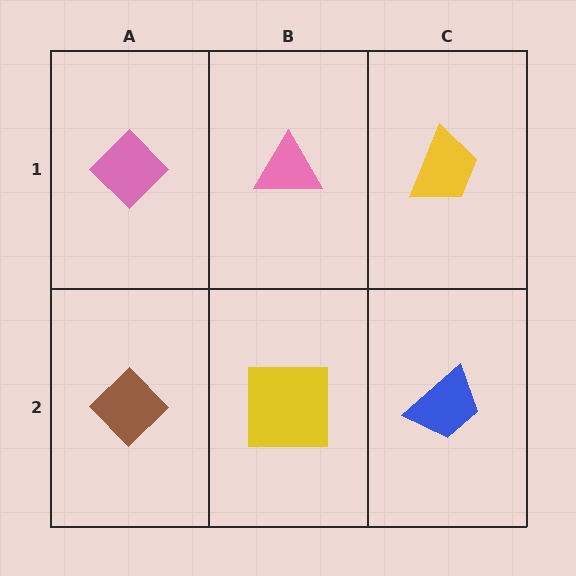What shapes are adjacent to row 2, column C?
A yellow trapezoid (row 1, column C), a yellow square (row 2, column B).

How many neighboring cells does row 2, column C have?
2.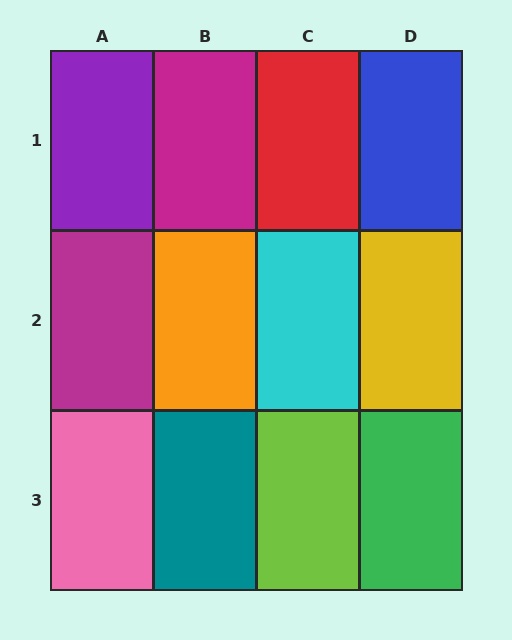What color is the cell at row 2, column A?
Magenta.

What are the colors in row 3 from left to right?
Pink, teal, lime, green.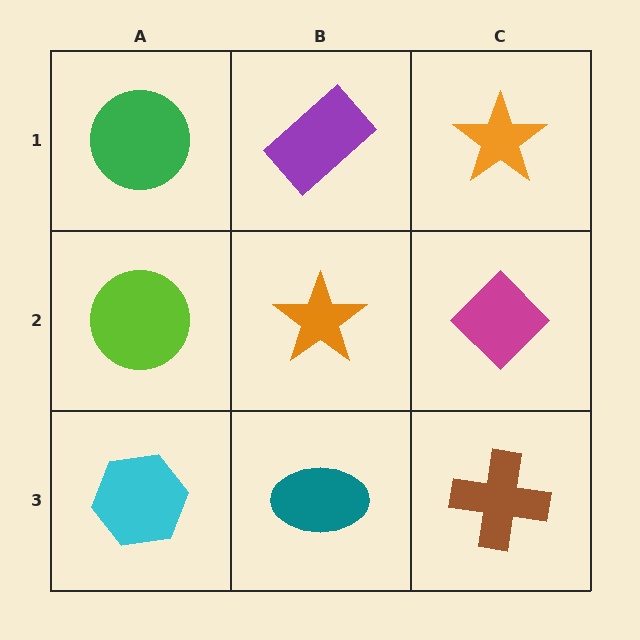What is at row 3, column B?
A teal ellipse.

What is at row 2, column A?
A lime circle.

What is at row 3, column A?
A cyan hexagon.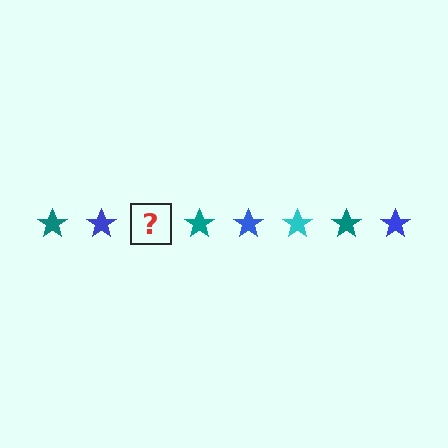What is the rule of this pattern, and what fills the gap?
The rule is that the pattern cycles through teal, blue, cyan stars. The gap should be filled with a cyan star.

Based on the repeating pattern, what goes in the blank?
The blank should be a cyan star.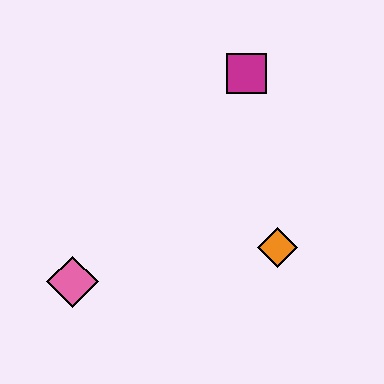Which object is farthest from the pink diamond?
The magenta square is farthest from the pink diamond.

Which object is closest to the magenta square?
The orange diamond is closest to the magenta square.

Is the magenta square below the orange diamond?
No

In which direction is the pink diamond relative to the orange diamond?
The pink diamond is to the left of the orange diamond.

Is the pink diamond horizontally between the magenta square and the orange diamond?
No